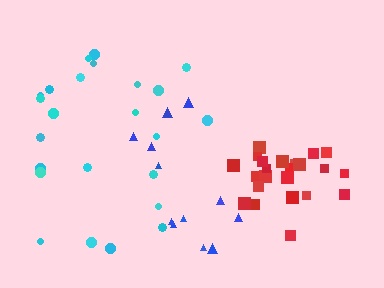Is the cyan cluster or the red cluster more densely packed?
Red.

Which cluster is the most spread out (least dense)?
Cyan.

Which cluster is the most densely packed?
Red.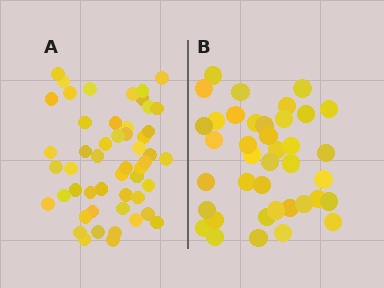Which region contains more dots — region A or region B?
Region A (the left region) has more dots.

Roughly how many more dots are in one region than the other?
Region A has roughly 12 or so more dots than region B.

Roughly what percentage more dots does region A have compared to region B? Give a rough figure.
About 30% more.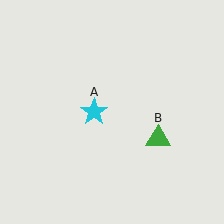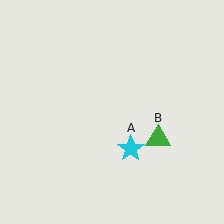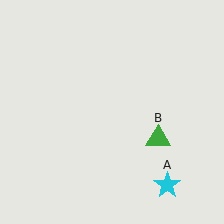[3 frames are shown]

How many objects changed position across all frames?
1 object changed position: cyan star (object A).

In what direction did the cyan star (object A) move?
The cyan star (object A) moved down and to the right.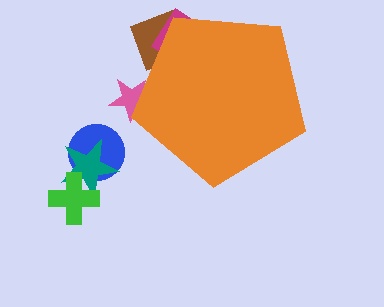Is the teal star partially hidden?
No, the teal star is fully visible.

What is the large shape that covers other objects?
An orange pentagon.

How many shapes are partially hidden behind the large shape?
3 shapes are partially hidden.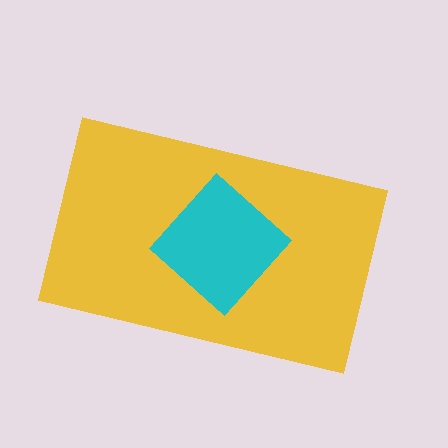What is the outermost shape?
The yellow rectangle.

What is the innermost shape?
The cyan diamond.